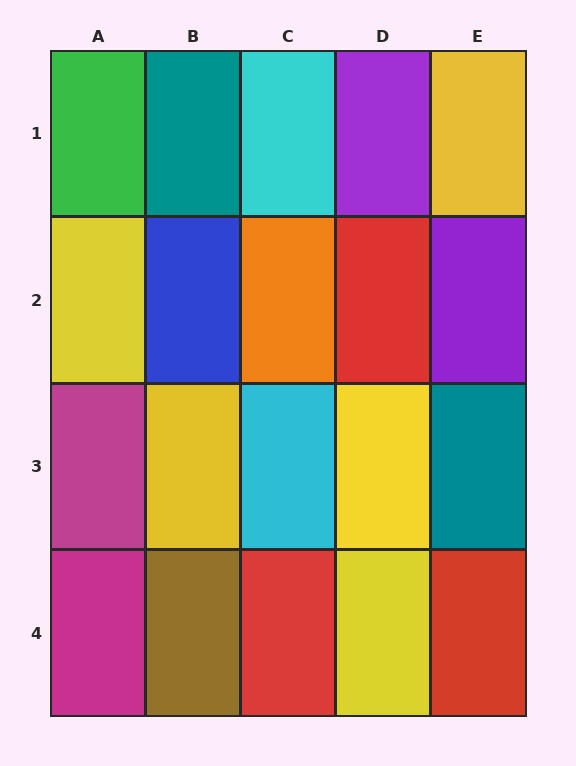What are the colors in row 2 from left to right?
Yellow, blue, orange, red, purple.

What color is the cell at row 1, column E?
Yellow.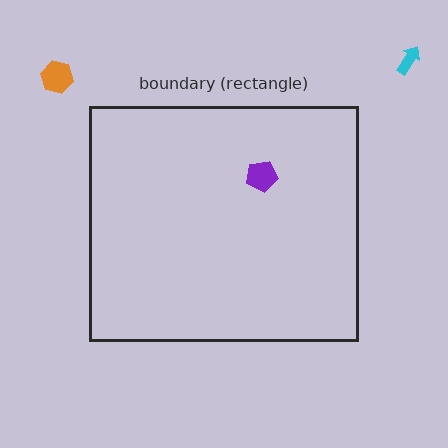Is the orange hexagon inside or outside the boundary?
Outside.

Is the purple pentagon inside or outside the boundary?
Inside.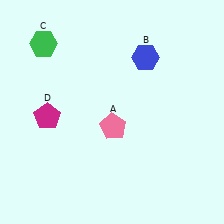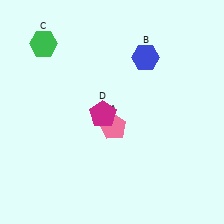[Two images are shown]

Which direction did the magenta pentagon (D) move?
The magenta pentagon (D) moved right.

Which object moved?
The magenta pentagon (D) moved right.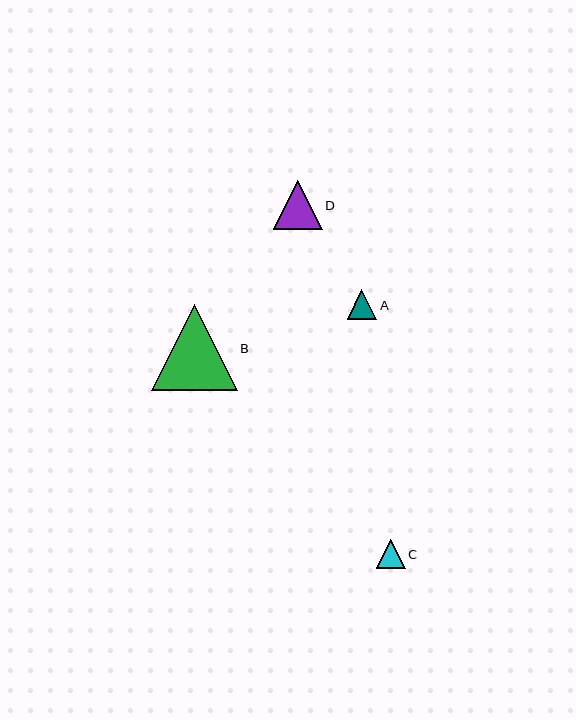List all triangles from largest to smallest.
From largest to smallest: B, D, A, C.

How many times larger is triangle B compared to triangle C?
Triangle B is approximately 3.0 times the size of triangle C.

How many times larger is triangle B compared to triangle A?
Triangle B is approximately 2.9 times the size of triangle A.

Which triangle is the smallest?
Triangle C is the smallest with a size of approximately 29 pixels.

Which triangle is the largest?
Triangle B is the largest with a size of approximately 86 pixels.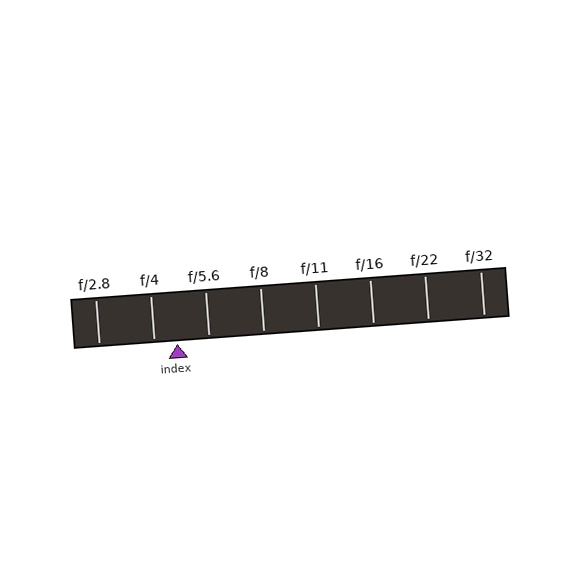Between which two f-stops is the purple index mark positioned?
The index mark is between f/4 and f/5.6.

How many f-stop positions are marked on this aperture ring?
There are 8 f-stop positions marked.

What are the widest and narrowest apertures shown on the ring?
The widest aperture shown is f/2.8 and the narrowest is f/32.